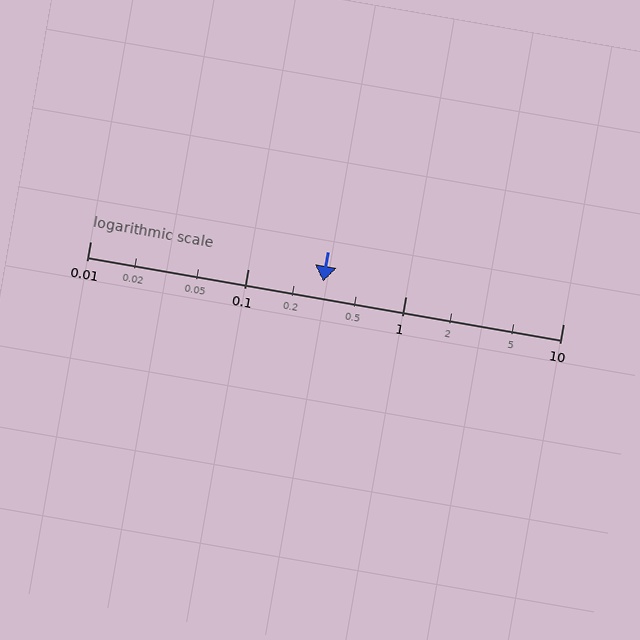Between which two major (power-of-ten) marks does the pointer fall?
The pointer is between 0.1 and 1.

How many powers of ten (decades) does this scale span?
The scale spans 3 decades, from 0.01 to 10.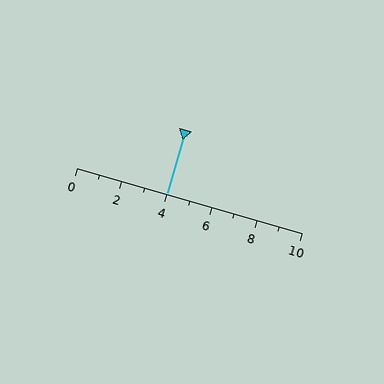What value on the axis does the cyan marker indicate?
The marker indicates approximately 4.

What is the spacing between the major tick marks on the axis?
The major ticks are spaced 2 apart.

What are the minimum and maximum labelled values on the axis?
The axis runs from 0 to 10.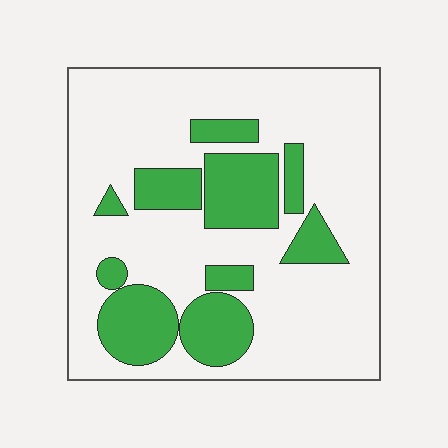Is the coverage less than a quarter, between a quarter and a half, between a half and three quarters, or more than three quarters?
Between a quarter and a half.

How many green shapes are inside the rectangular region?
10.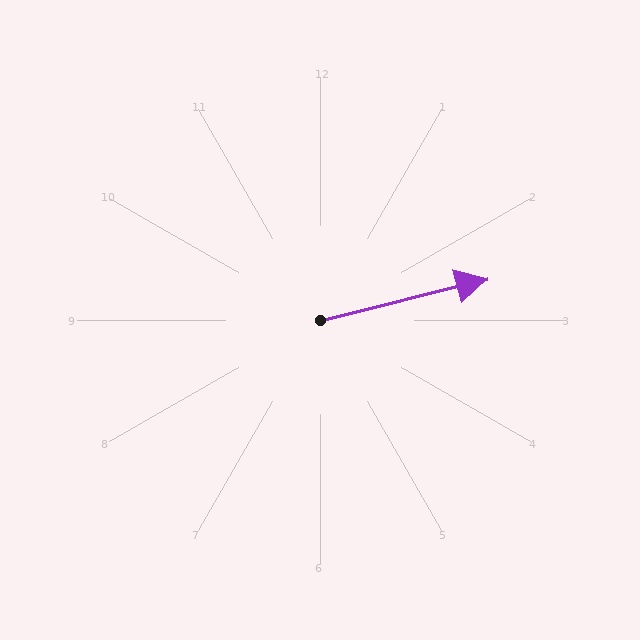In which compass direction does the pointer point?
East.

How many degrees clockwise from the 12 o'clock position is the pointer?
Approximately 76 degrees.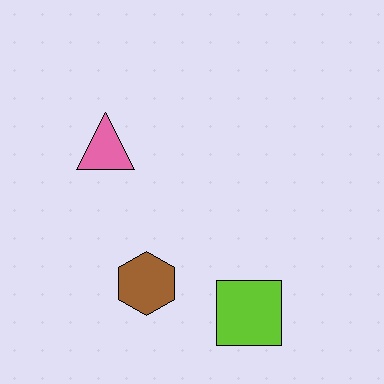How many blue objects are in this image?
There are no blue objects.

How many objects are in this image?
There are 3 objects.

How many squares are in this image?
There is 1 square.